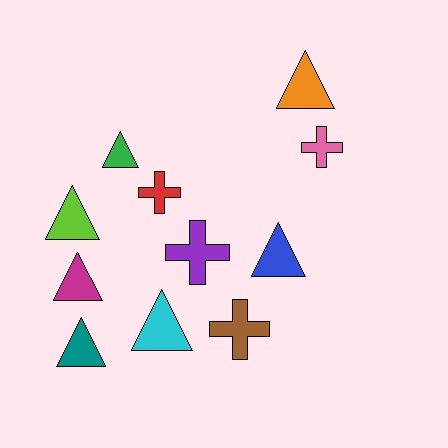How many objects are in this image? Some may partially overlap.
There are 11 objects.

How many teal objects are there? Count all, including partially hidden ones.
There is 1 teal object.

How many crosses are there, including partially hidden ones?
There are 4 crosses.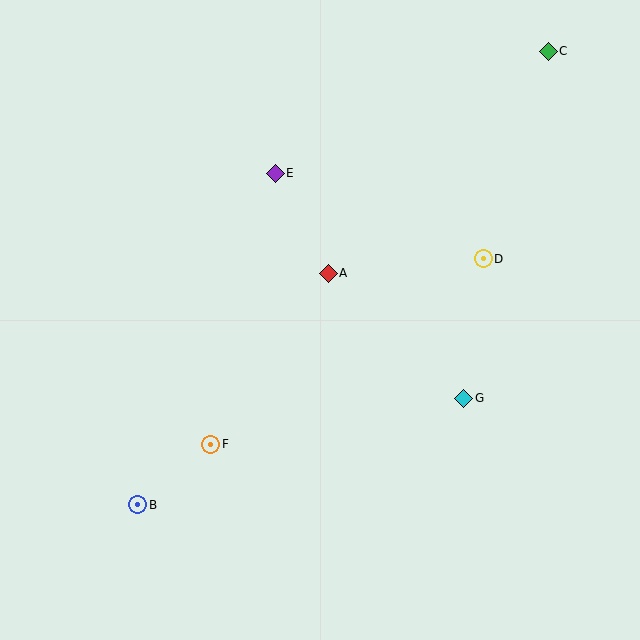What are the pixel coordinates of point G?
Point G is at (464, 398).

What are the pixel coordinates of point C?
Point C is at (548, 51).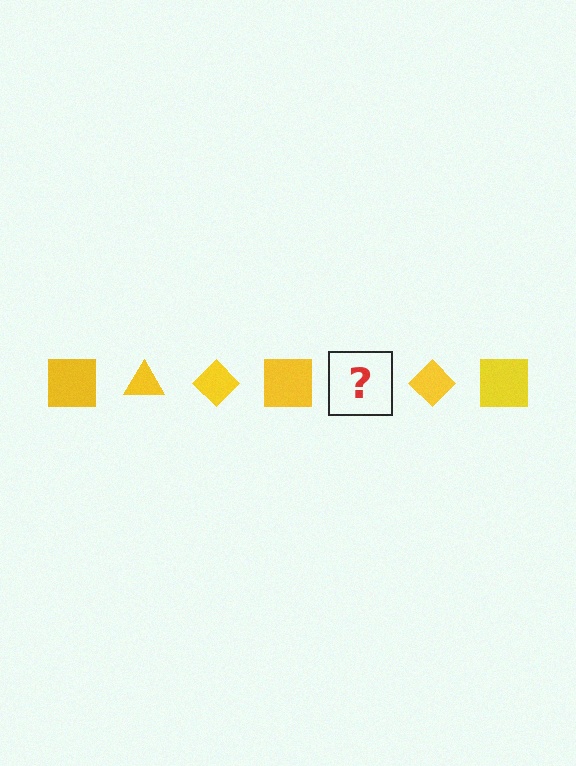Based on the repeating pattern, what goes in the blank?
The blank should be a yellow triangle.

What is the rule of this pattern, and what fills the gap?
The rule is that the pattern cycles through square, triangle, diamond shapes in yellow. The gap should be filled with a yellow triangle.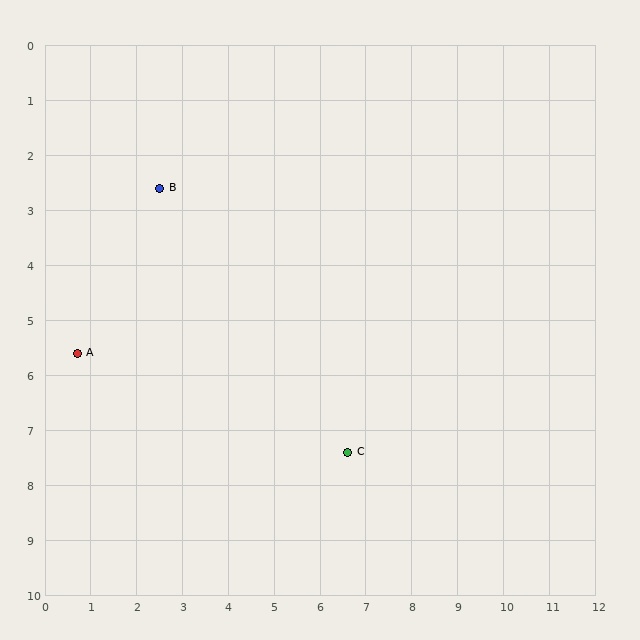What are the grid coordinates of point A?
Point A is at approximately (0.7, 5.6).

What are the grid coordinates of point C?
Point C is at approximately (6.6, 7.4).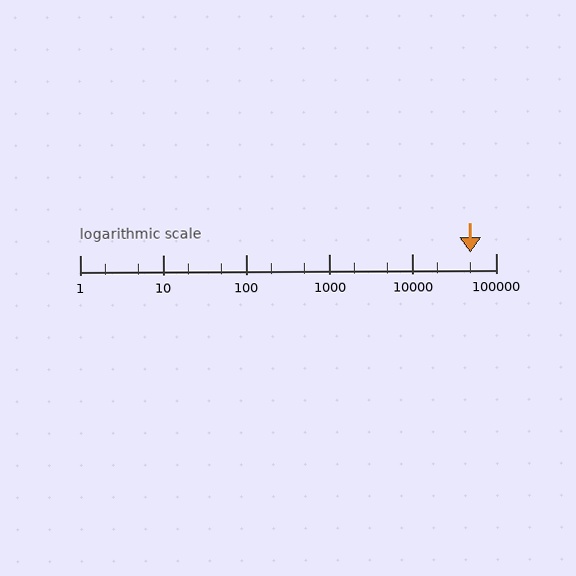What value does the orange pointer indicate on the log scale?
The pointer indicates approximately 50000.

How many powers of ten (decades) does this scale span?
The scale spans 5 decades, from 1 to 100000.